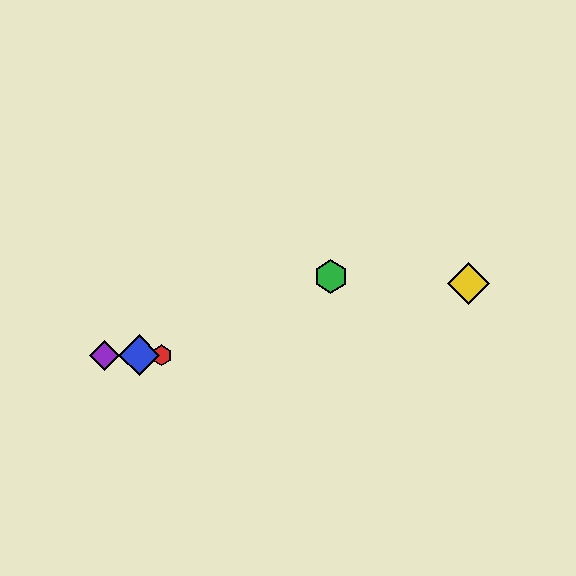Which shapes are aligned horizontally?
The red hexagon, the blue diamond, the purple diamond are aligned horizontally.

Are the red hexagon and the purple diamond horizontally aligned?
Yes, both are at y≈355.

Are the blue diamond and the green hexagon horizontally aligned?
No, the blue diamond is at y≈355 and the green hexagon is at y≈276.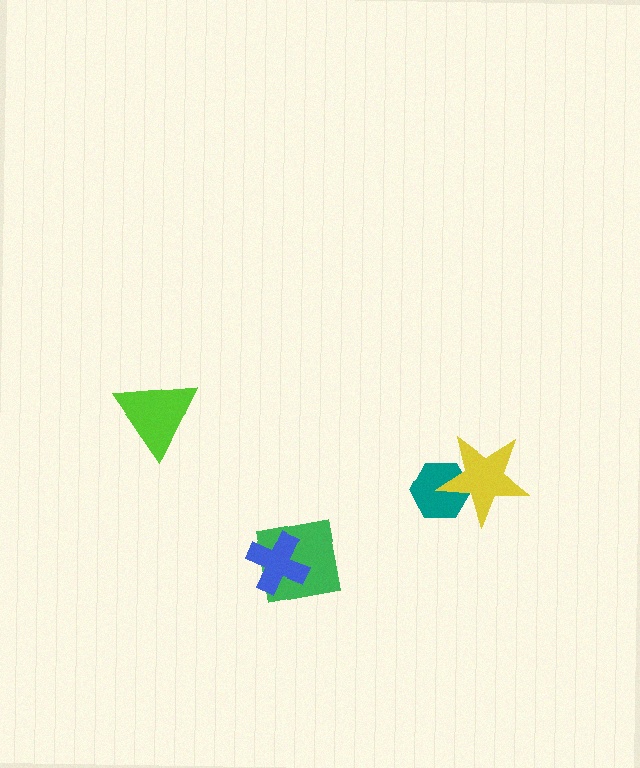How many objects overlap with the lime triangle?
0 objects overlap with the lime triangle.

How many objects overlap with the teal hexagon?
1 object overlaps with the teal hexagon.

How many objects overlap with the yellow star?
1 object overlaps with the yellow star.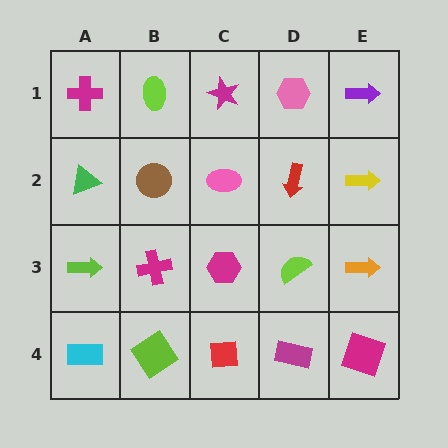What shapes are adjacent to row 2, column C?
A magenta star (row 1, column C), a magenta hexagon (row 3, column C), a brown circle (row 2, column B), a red arrow (row 2, column D).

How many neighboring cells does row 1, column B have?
3.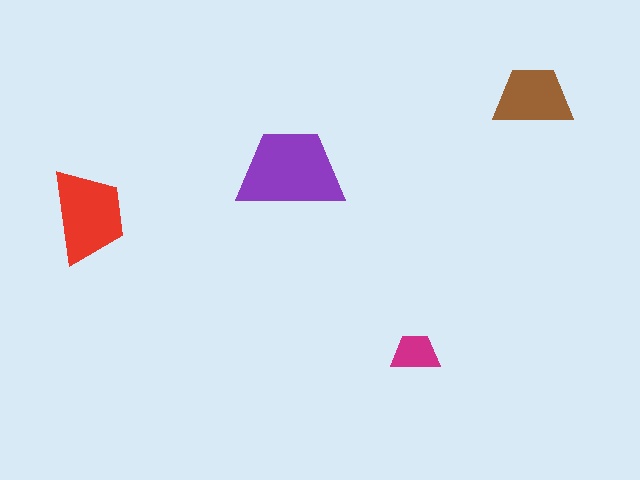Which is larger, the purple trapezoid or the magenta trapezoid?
The purple one.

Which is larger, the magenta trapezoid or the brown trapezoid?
The brown one.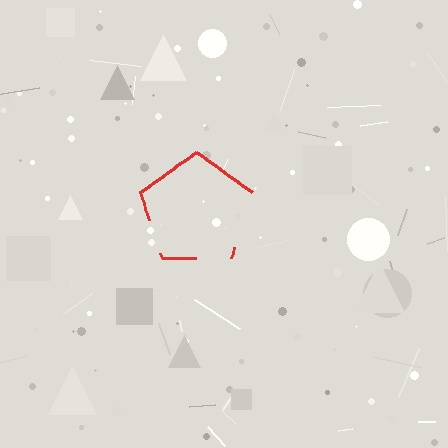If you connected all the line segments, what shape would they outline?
They would outline a pentagon.